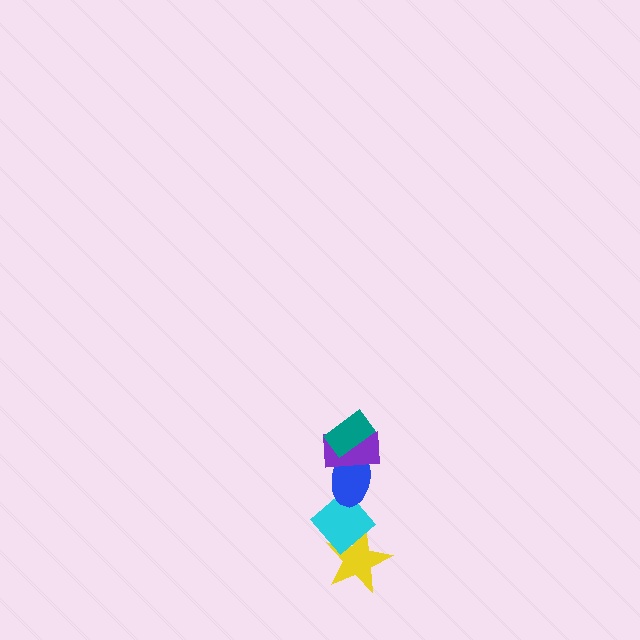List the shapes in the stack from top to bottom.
From top to bottom: the teal rectangle, the purple rectangle, the blue ellipse, the cyan diamond, the yellow star.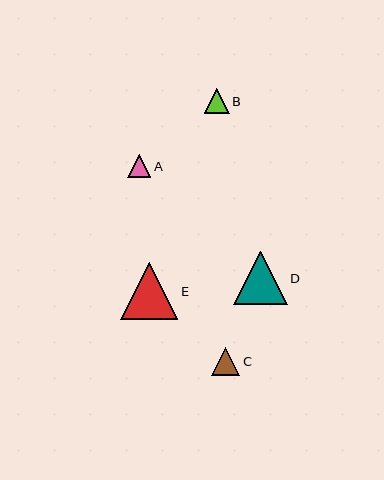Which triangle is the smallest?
Triangle A is the smallest with a size of approximately 23 pixels.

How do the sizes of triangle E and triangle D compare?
Triangle E and triangle D are approximately the same size.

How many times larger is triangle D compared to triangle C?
Triangle D is approximately 1.9 times the size of triangle C.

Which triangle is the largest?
Triangle E is the largest with a size of approximately 57 pixels.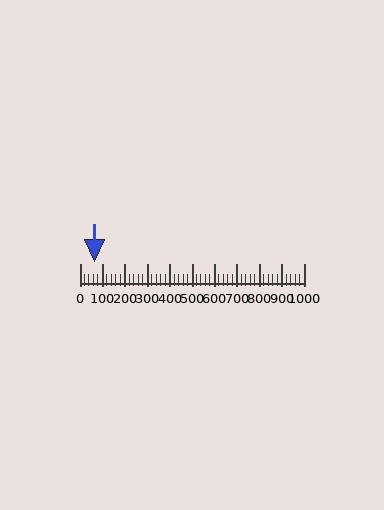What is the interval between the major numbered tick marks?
The major tick marks are spaced 100 units apart.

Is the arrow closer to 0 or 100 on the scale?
The arrow is closer to 100.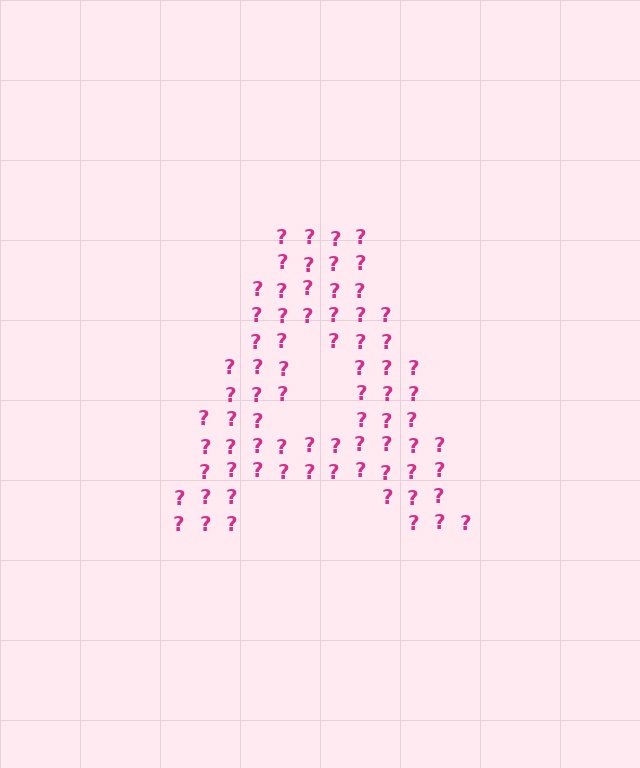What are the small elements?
The small elements are question marks.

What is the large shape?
The large shape is the letter A.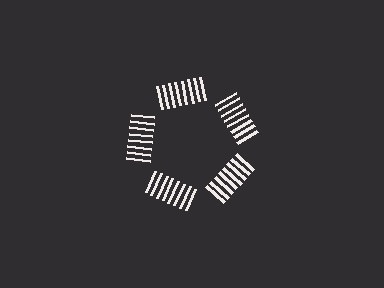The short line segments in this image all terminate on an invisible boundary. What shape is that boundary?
An illusory pentagon — the line segments terminate on its edges but no continuous stroke is drawn.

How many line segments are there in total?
40 — 8 along each of the 5 edges.